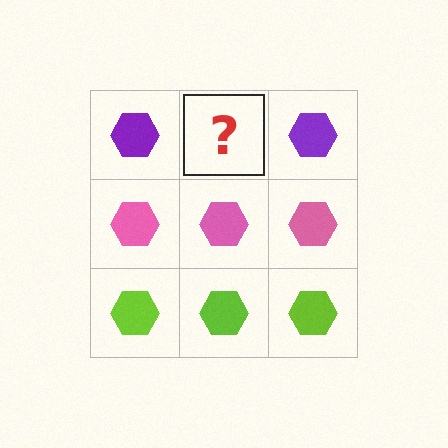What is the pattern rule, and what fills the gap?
The rule is that each row has a consistent color. The gap should be filled with a purple hexagon.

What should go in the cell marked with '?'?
The missing cell should contain a purple hexagon.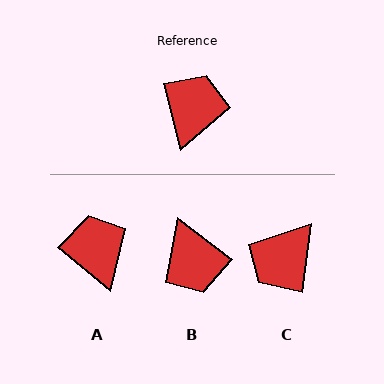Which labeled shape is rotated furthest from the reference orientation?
C, about 158 degrees away.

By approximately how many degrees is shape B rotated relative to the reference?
Approximately 142 degrees clockwise.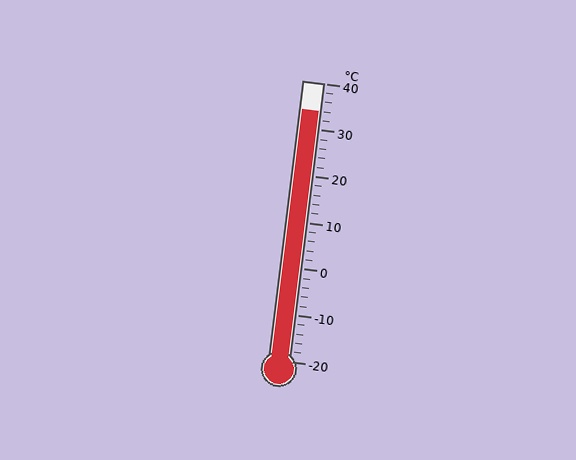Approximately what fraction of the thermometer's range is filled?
The thermometer is filled to approximately 90% of its range.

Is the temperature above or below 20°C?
The temperature is above 20°C.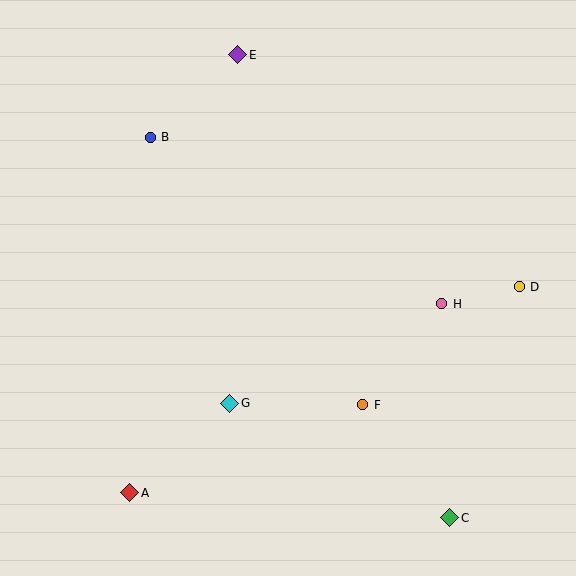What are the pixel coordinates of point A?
Point A is at (130, 493).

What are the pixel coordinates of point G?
Point G is at (230, 403).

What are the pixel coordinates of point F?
Point F is at (363, 405).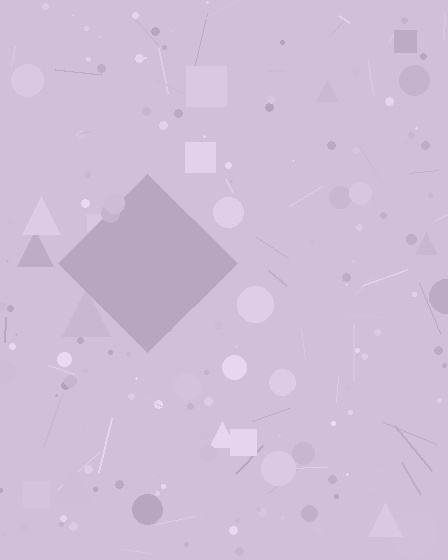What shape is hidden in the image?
A diamond is hidden in the image.